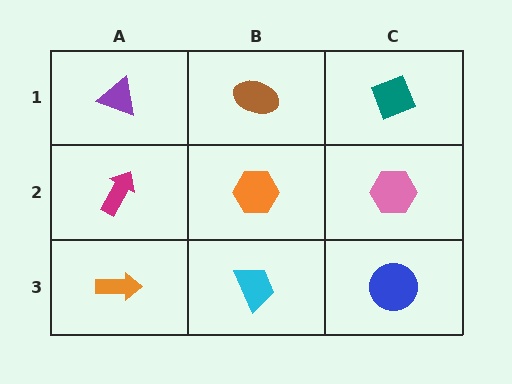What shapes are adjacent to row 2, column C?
A teal diamond (row 1, column C), a blue circle (row 3, column C), an orange hexagon (row 2, column B).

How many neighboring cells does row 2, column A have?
3.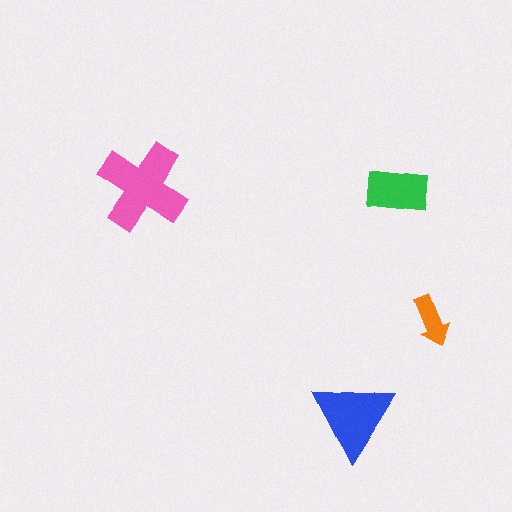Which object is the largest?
The pink cross.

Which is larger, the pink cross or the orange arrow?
The pink cross.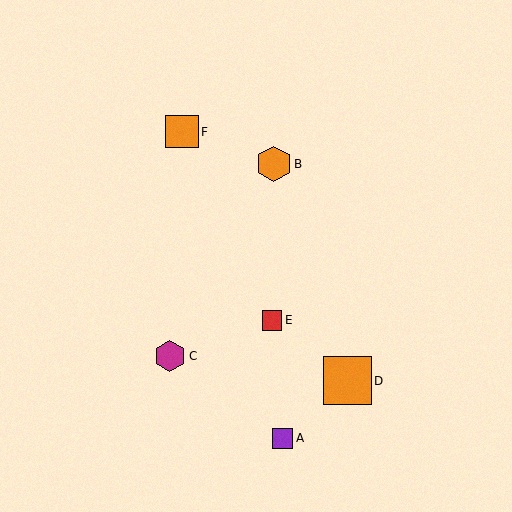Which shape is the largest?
The orange square (labeled D) is the largest.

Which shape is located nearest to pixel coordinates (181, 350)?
The magenta hexagon (labeled C) at (170, 356) is nearest to that location.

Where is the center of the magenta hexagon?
The center of the magenta hexagon is at (170, 356).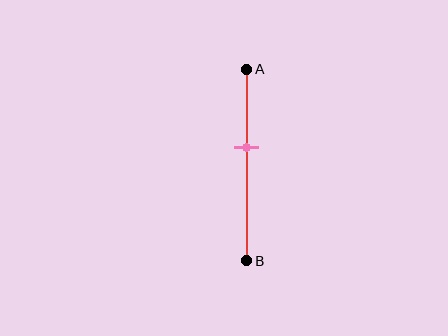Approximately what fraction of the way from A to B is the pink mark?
The pink mark is approximately 40% of the way from A to B.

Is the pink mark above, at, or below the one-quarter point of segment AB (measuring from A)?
The pink mark is below the one-quarter point of segment AB.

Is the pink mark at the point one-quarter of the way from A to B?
No, the mark is at about 40% from A, not at the 25% one-quarter point.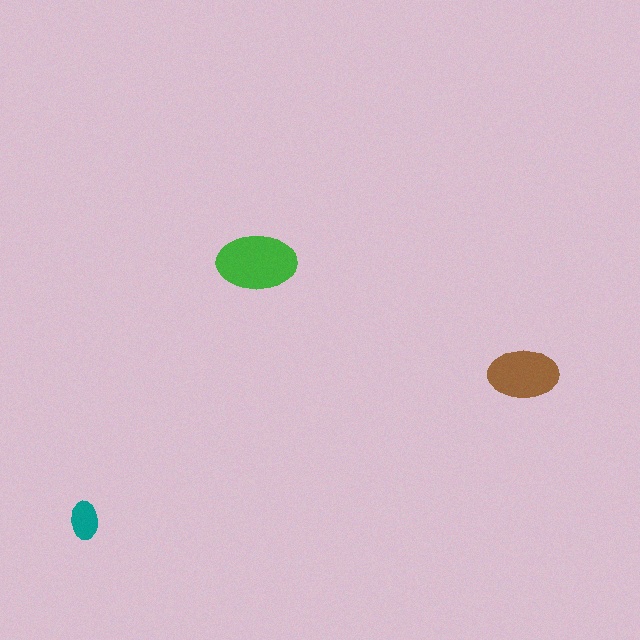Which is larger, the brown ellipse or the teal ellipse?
The brown one.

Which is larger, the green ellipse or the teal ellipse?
The green one.